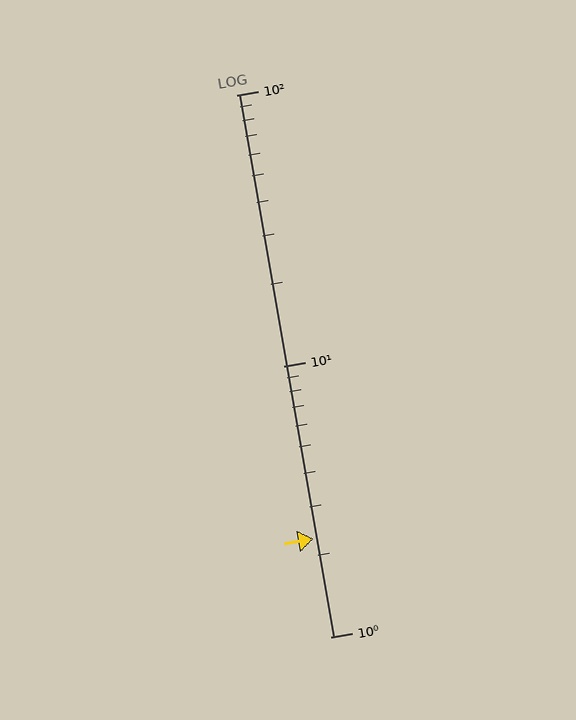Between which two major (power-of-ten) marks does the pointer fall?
The pointer is between 1 and 10.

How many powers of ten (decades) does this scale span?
The scale spans 2 decades, from 1 to 100.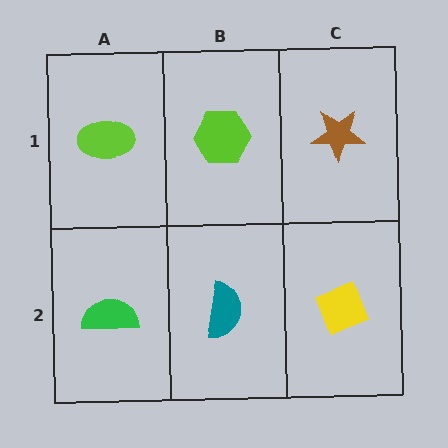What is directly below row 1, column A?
A green semicircle.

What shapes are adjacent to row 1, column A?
A green semicircle (row 2, column A), a lime hexagon (row 1, column B).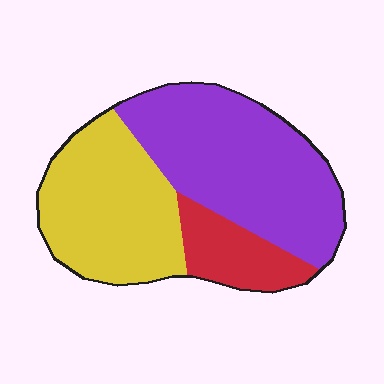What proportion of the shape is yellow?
Yellow covers 37% of the shape.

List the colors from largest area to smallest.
From largest to smallest: purple, yellow, red.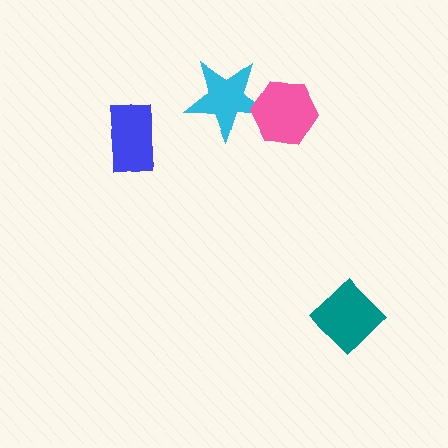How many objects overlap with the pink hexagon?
1 object overlaps with the pink hexagon.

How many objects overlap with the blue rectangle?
0 objects overlap with the blue rectangle.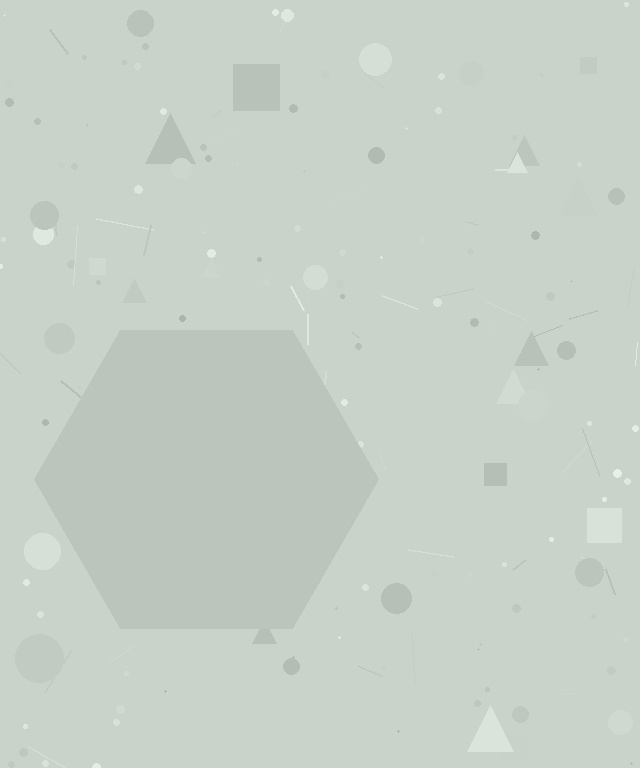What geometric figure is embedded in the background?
A hexagon is embedded in the background.